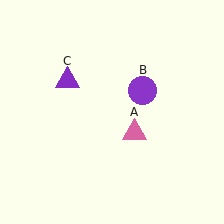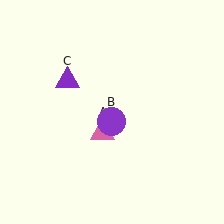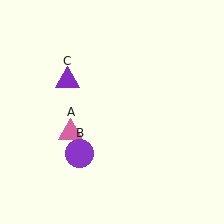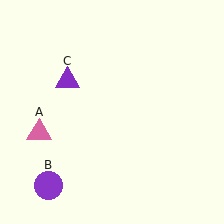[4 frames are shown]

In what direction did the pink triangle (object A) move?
The pink triangle (object A) moved left.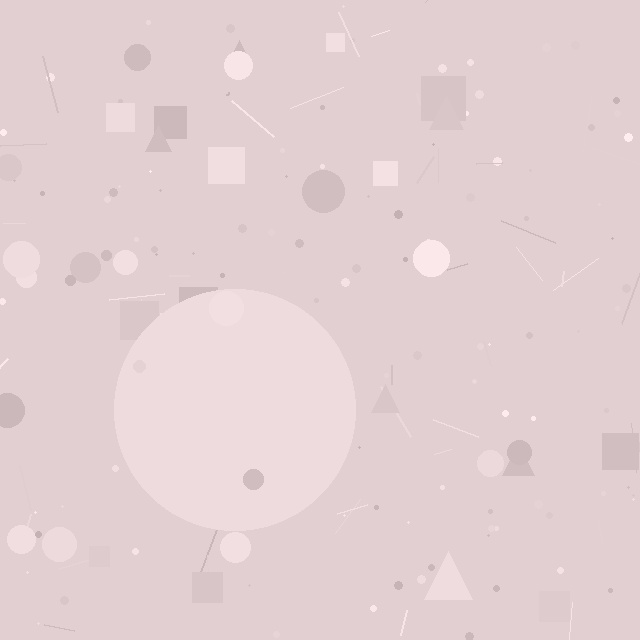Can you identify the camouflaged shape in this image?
The camouflaged shape is a circle.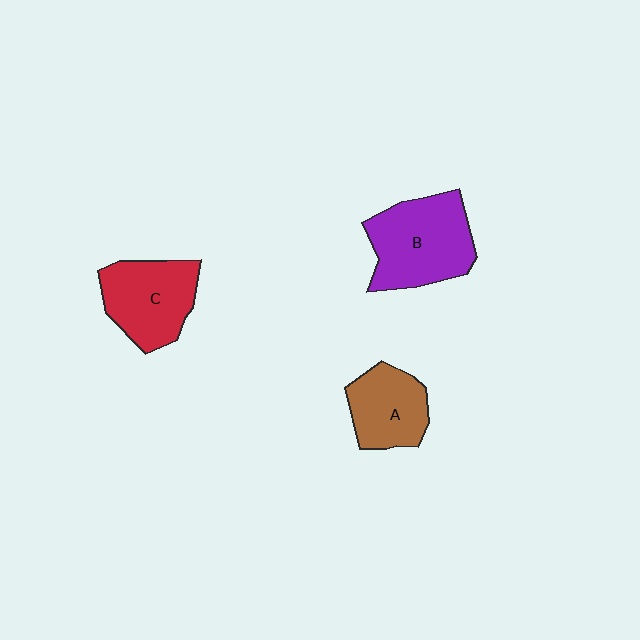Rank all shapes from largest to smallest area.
From largest to smallest: B (purple), C (red), A (brown).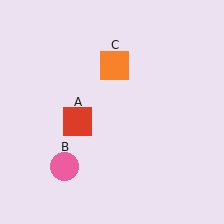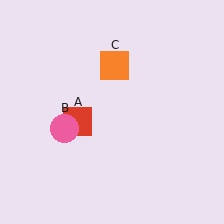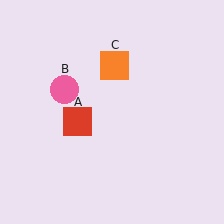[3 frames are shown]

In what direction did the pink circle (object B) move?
The pink circle (object B) moved up.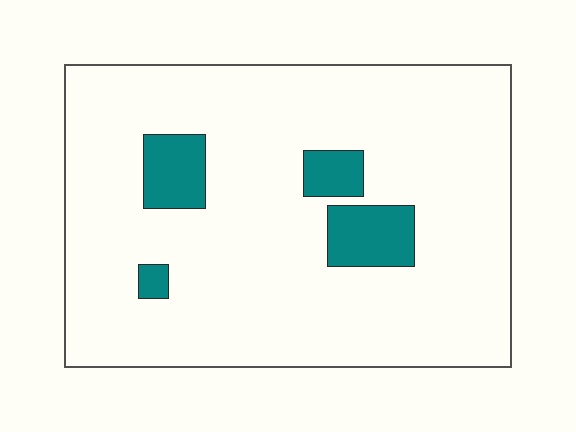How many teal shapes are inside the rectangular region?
4.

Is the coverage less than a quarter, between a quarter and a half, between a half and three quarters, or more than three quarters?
Less than a quarter.